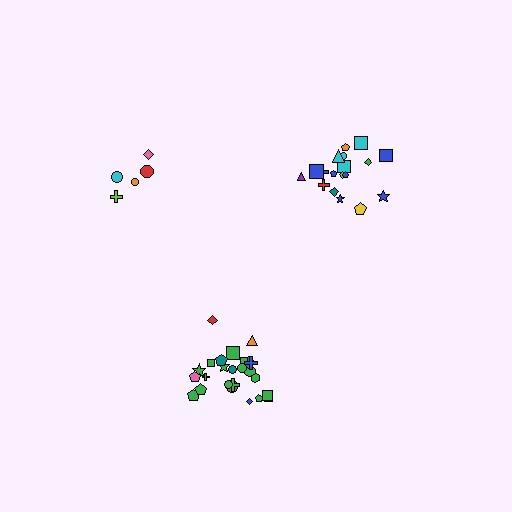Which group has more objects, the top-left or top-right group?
The top-right group.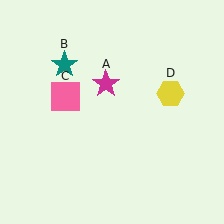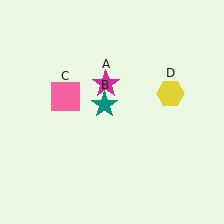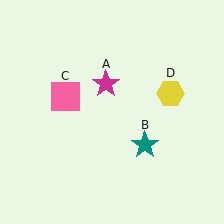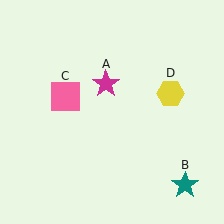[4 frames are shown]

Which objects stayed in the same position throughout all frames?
Magenta star (object A) and pink square (object C) and yellow hexagon (object D) remained stationary.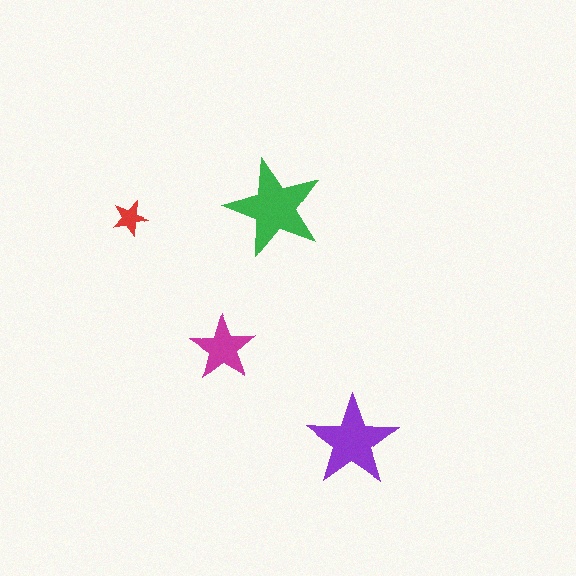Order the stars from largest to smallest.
the green one, the purple one, the magenta one, the red one.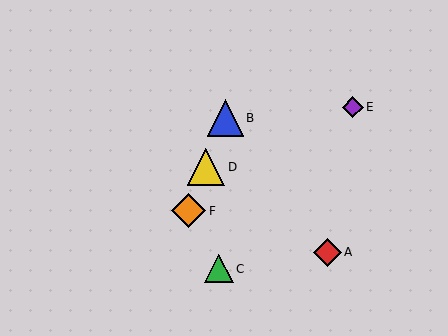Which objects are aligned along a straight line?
Objects B, D, F are aligned along a straight line.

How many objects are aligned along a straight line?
3 objects (B, D, F) are aligned along a straight line.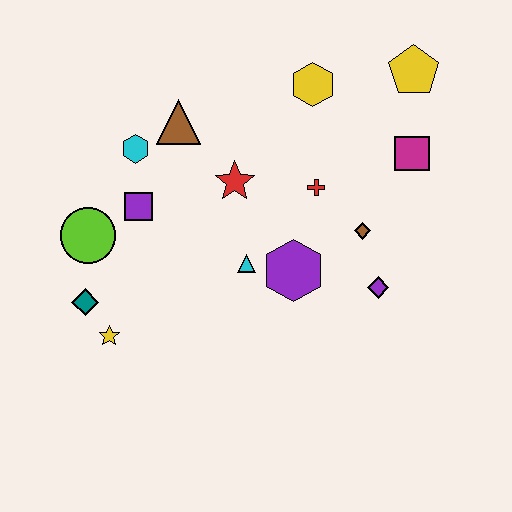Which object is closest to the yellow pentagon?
The magenta square is closest to the yellow pentagon.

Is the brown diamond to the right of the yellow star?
Yes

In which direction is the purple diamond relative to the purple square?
The purple diamond is to the right of the purple square.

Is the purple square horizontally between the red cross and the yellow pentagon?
No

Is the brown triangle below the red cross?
No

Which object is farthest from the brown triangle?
The purple diamond is farthest from the brown triangle.